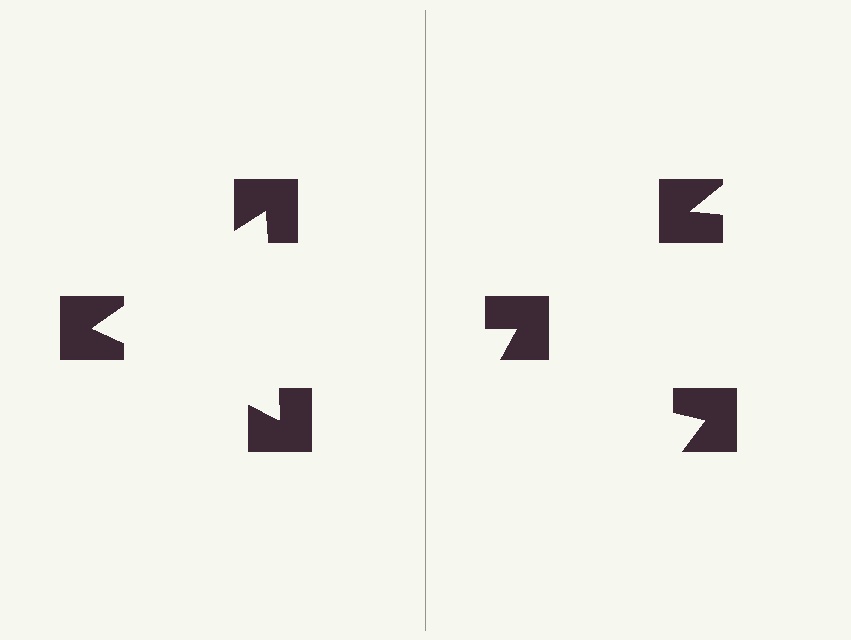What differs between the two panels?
The notched squares are positioned identically on both sides; only the wedge orientations differ. On the left they align to a triangle; on the right they are misaligned.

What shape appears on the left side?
An illusory triangle.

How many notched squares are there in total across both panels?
6 — 3 on each side.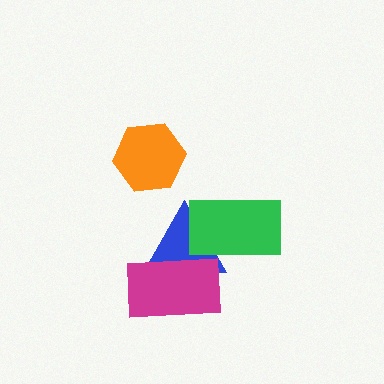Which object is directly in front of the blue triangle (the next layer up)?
The green rectangle is directly in front of the blue triangle.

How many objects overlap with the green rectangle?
1 object overlaps with the green rectangle.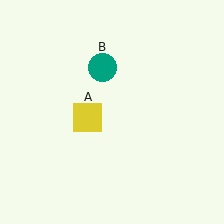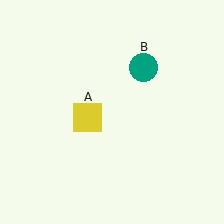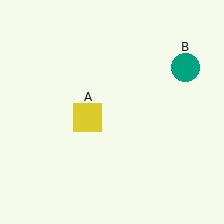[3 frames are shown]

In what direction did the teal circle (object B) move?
The teal circle (object B) moved right.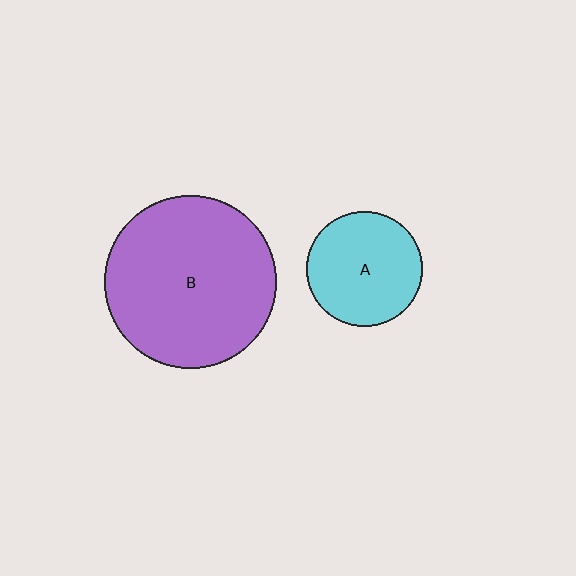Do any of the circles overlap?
No, none of the circles overlap.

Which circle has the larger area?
Circle B (purple).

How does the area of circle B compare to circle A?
Approximately 2.2 times.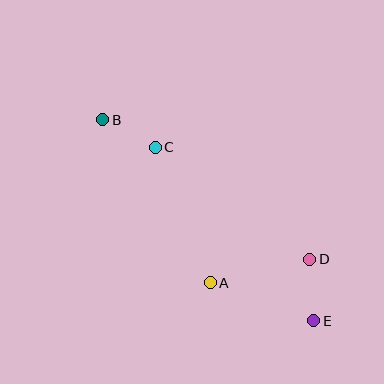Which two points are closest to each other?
Points B and C are closest to each other.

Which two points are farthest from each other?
Points B and E are farthest from each other.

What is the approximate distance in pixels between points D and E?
The distance between D and E is approximately 61 pixels.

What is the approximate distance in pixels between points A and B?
The distance between A and B is approximately 195 pixels.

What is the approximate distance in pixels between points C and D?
The distance between C and D is approximately 191 pixels.